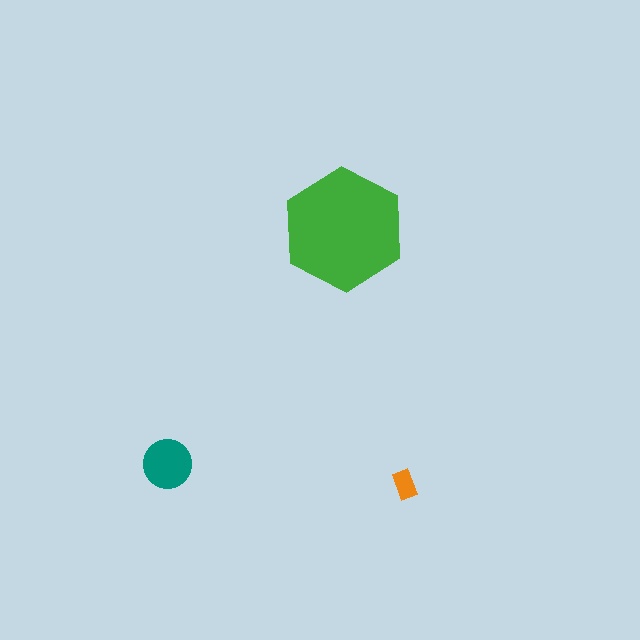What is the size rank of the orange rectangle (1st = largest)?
3rd.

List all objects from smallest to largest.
The orange rectangle, the teal circle, the green hexagon.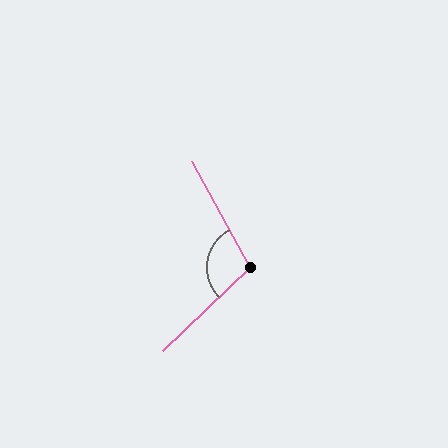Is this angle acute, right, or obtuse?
It is obtuse.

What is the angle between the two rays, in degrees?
Approximately 106 degrees.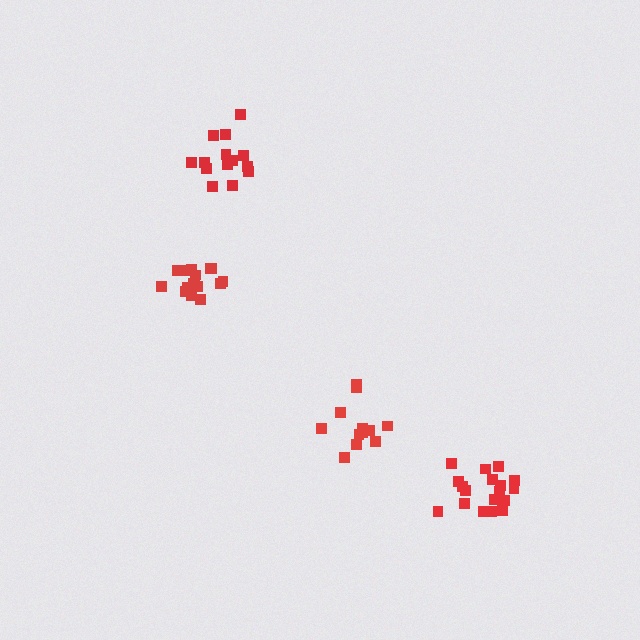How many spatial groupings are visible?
There are 4 spatial groupings.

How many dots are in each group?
Group 1: 14 dots, Group 2: 16 dots, Group 3: 18 dots, Group 4: 13 dots (61 total).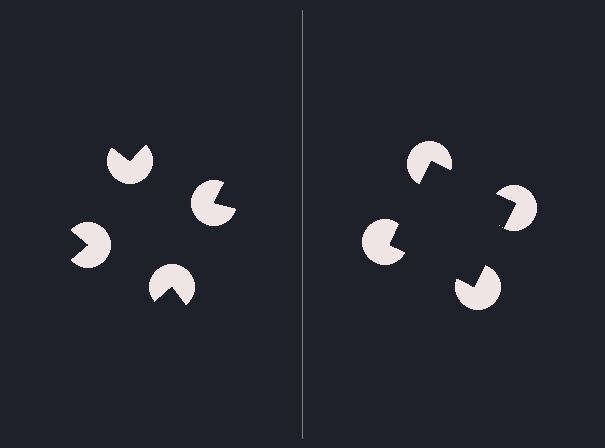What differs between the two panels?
The pac-man discs are positioned identically on both sides; only the wedge orientations differ. On the right they align to a square; on the left they are misaligned.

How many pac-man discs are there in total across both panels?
8 — 4 on each side.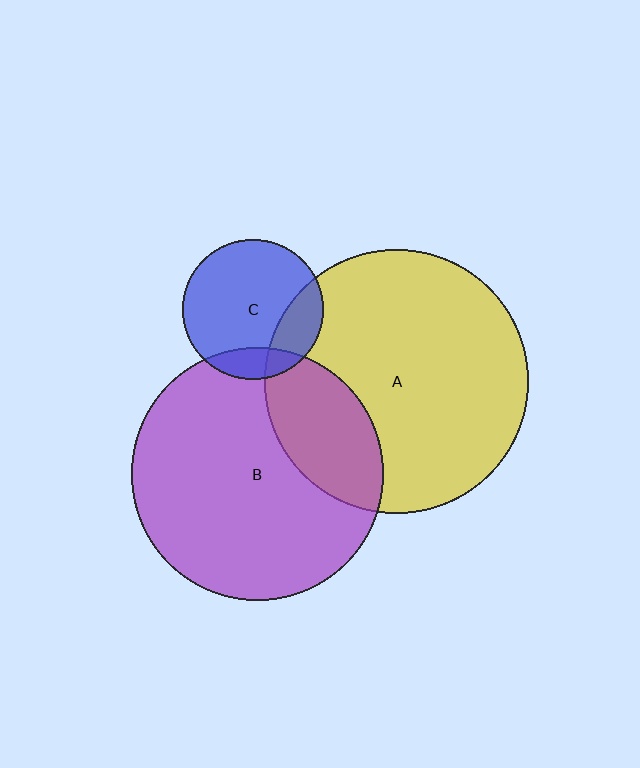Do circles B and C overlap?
Yes.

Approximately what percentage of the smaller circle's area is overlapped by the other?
Approximately 15%.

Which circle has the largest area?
Circle A (yellow).